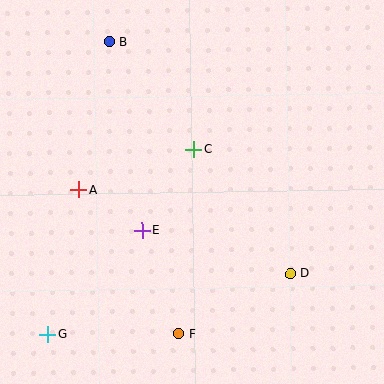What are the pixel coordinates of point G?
Point G is at (48, 335).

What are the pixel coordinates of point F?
Point F is at (179, 334).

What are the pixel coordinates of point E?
Point E is at (142, 230).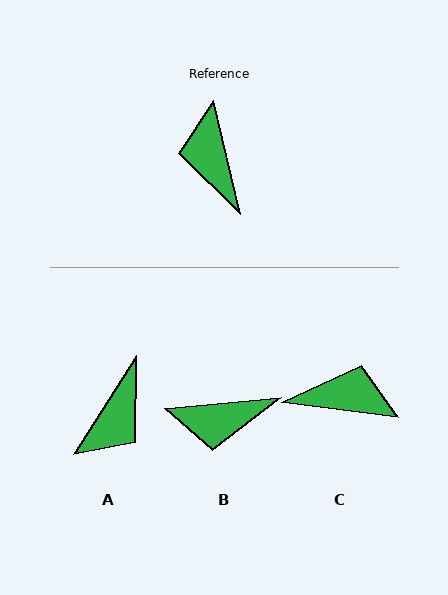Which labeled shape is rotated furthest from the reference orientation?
A, about 134 degrees away.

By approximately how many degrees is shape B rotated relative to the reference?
Approximately 82 degrees counter-clockwise.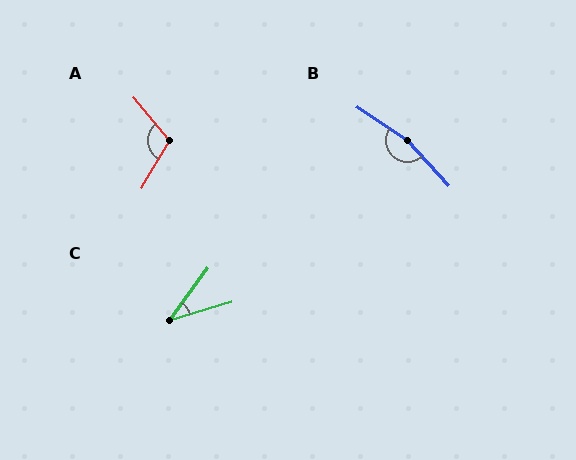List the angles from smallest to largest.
C (37°), A (109°), B (166°).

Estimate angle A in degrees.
Approximately 109 degrees.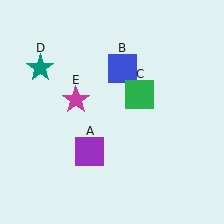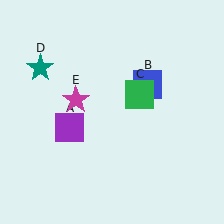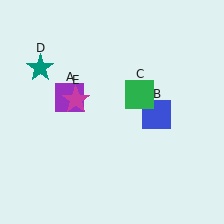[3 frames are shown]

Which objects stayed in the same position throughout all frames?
Green square (object C) and teal star (object D) and magenta star (object E) remained stationary.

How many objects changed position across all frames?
2 objects changed position: purple square (object A), blue square (object B).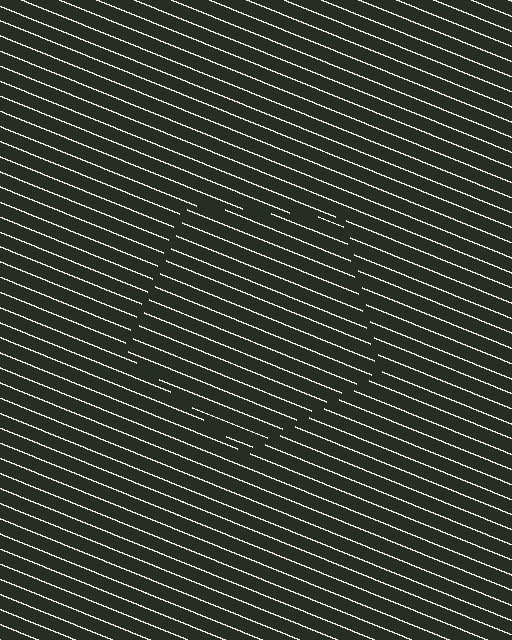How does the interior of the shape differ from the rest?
The interior of the shape contains the same grating, shifted by half a period — the contour is defined by the phase discontinuity where line-ends from the inner and outer gratings abut.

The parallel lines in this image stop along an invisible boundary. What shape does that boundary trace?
An illusory pentagon. The interior of the shape contains the same grating, shifted by half a period — the contour is defined by the phase discontinuity where line-ends from the inner and outer gratings abut.